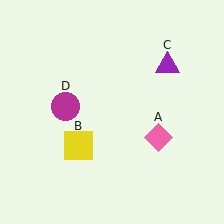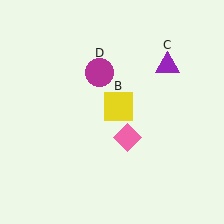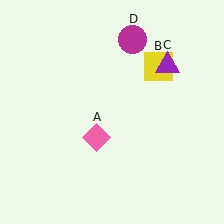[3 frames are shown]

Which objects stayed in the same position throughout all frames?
Purple triangle (object C) remained stationary.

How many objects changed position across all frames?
3 objects changed position: pink diamond (object A), yellow square (object B), magenta circle (object D).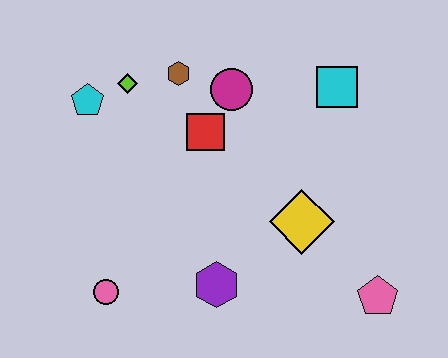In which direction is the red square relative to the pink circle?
The red square is above the pink circle.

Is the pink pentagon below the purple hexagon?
Yes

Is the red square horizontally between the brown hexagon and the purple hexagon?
Yes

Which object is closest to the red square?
The magenta circle is closest to the red square.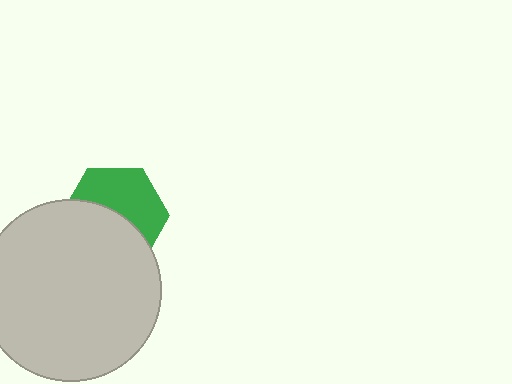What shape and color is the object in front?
The object in front is a light gray circle.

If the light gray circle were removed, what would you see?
You would see the complete green hexagon.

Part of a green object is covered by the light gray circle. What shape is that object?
It is a hexagon.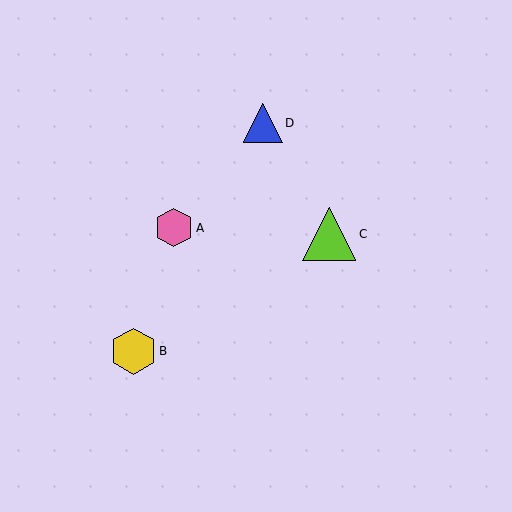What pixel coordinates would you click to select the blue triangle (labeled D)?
Click at (263, 123) to select the blue triangle D.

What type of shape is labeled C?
Shape C is a lime triangle.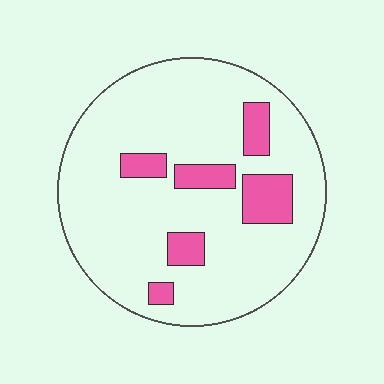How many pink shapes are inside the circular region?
6.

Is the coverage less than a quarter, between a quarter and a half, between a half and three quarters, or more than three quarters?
Less than a quarter.